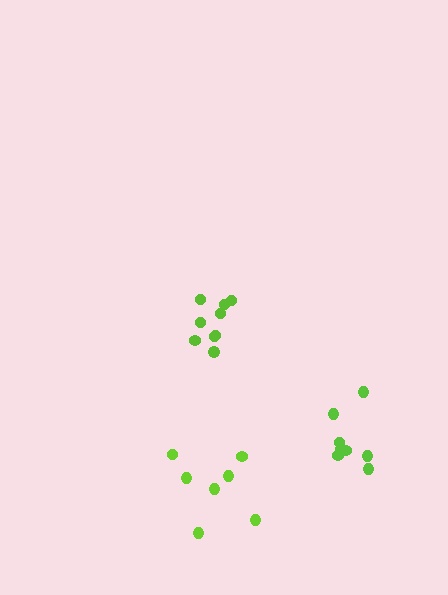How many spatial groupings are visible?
There are 3 spatial groupings.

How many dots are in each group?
Group 1: 7 dots, Group 2: 9 dots, Group 3: 8 dots (24 total).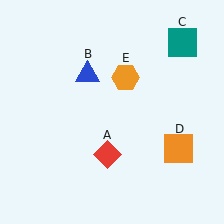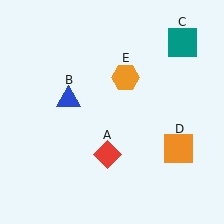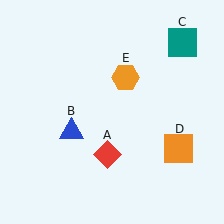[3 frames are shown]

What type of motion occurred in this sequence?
The blue triangle (object B) rotated counterclockwise around the center of the scene.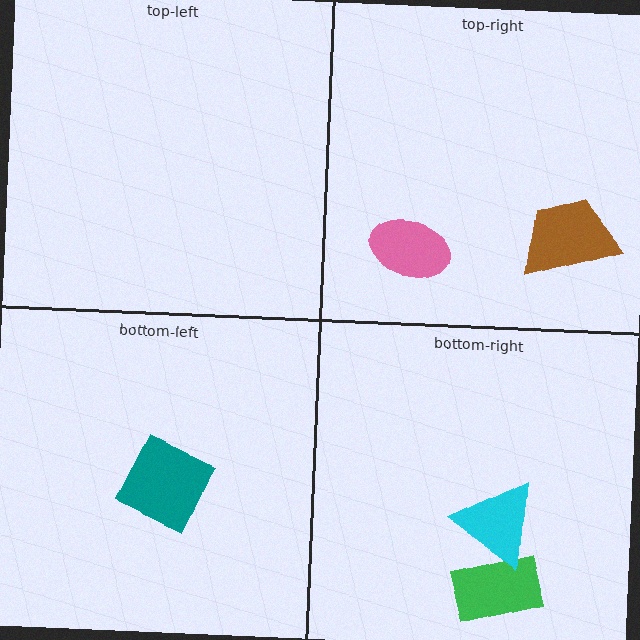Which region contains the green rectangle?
The bottom-right region.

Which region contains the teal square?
The bottom-left region.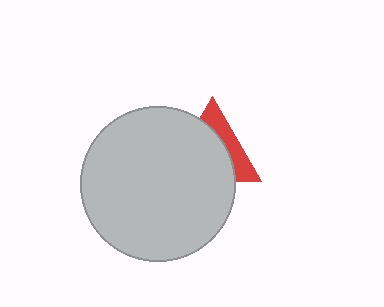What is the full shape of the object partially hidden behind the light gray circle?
The partially hidden object is a red triangle.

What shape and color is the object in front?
The object in front is a light gray circle.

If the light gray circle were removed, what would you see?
You would see the complete red triangle.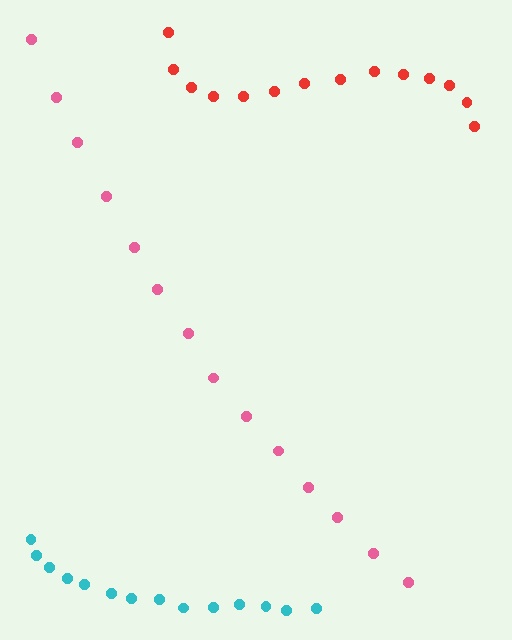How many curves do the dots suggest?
There are 3 distinct paths.